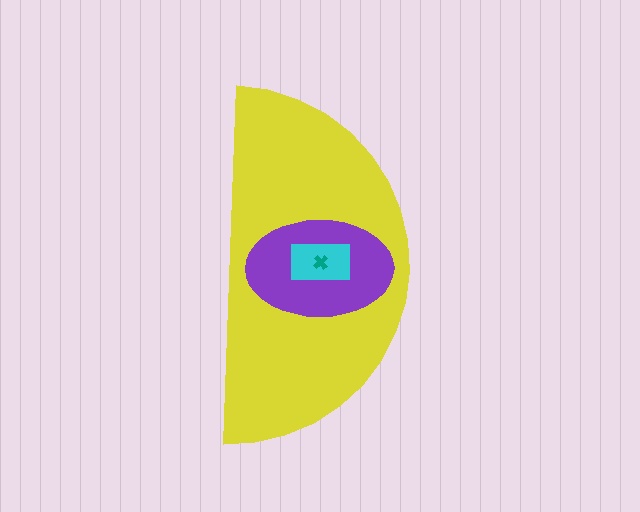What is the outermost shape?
The yellow semicircle.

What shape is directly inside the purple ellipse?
The cyan rectangle.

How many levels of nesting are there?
4.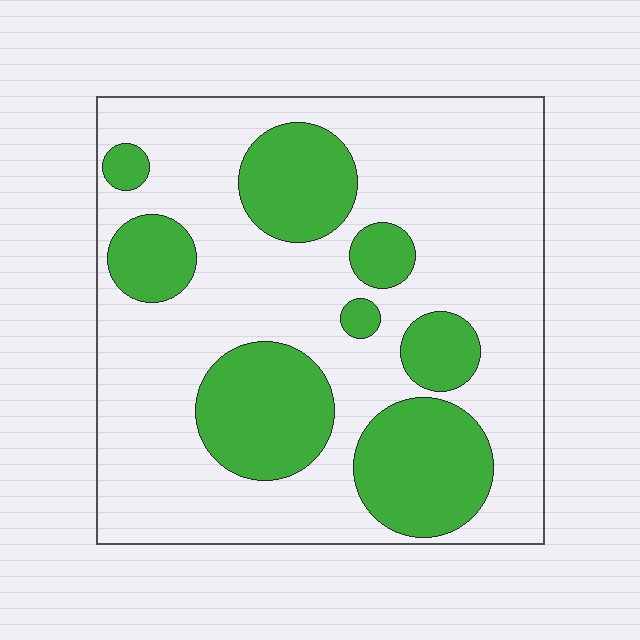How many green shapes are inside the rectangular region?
8.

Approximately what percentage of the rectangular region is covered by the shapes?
Approximately 30%.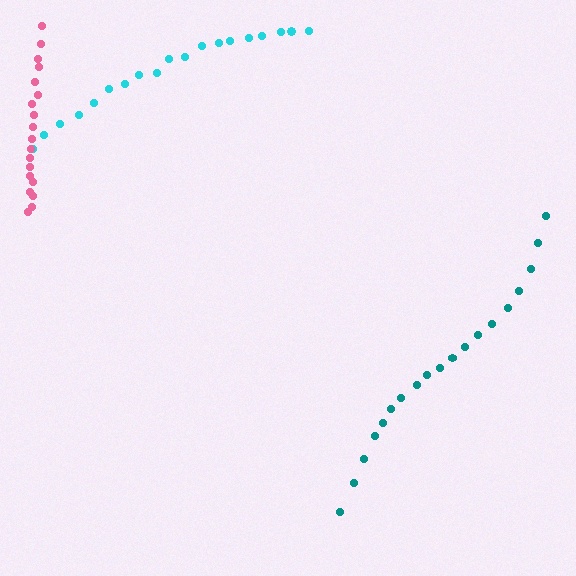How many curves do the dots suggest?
There are 3 distinct paths.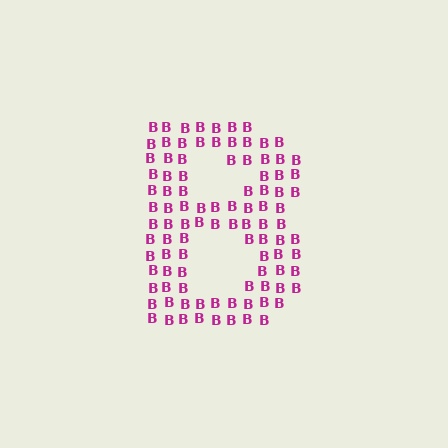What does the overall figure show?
The overall figure shows the letter B.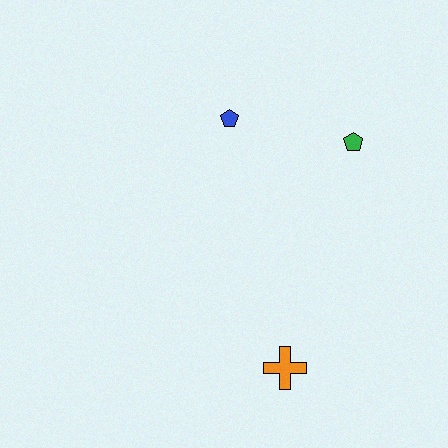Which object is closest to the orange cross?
The green pentagon is closest to the orange cross.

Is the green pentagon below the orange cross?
No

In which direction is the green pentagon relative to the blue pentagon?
The green pentagon is to the right of the blue pentagon.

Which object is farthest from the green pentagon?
The orange cross is farthest from the green pentagon.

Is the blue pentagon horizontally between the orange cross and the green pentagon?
No